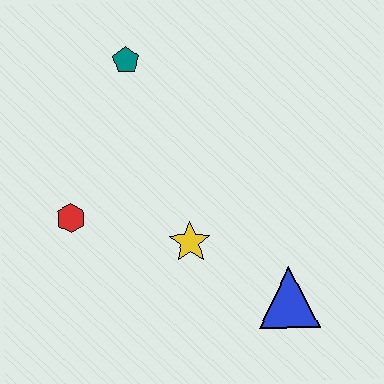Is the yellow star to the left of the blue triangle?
Yes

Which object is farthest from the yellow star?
The teal pentagon is farthest from the yellow star.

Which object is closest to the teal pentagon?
The red hexagon is closest to the teal pentagon.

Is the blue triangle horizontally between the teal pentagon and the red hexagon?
No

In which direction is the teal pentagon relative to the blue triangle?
The teal pentagon is above the blue triangle.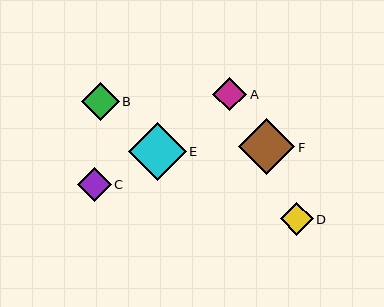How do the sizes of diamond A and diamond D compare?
Diamond A and diamond D are approximately the same size.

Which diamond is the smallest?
Diamond D is the smallest with a size of approximately 33 pixels.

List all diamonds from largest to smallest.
From largest to smallest: E, F, B, A, C, D.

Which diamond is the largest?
Diamond E is the largest with a size of approximately 58 pixels.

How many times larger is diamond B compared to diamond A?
Diamond B is approximately 1.1 times the size of diamond A.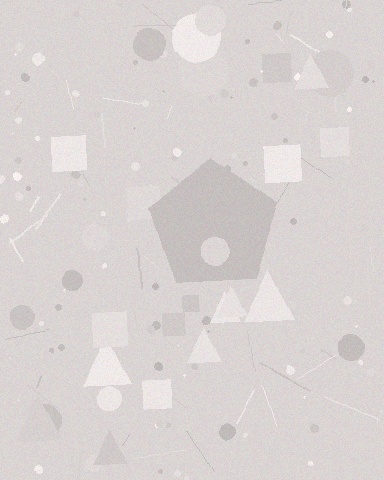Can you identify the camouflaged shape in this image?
The camouflaged shape is a pentagon.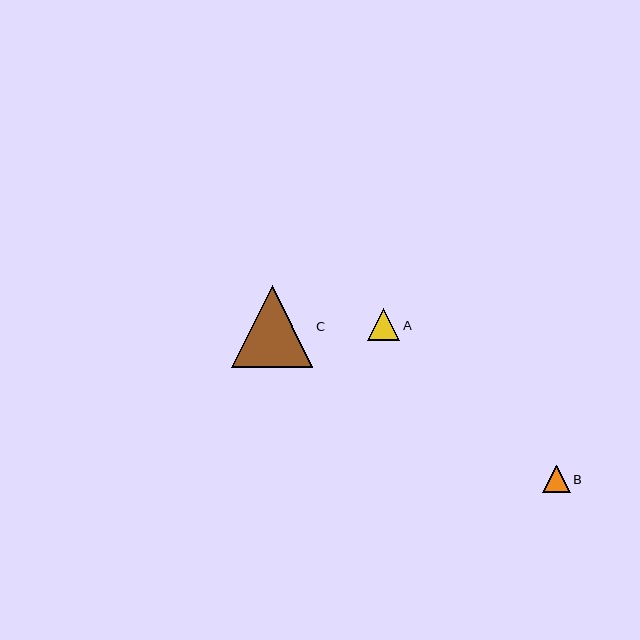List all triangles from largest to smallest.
From largest to smallest: C, A, B.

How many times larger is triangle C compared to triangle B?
Triangle C is approximately 3.0 times the size of triangle B.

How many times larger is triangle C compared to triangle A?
Triangle C is approximately 2.6 times the size of triangle A.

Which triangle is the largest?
Triangle C is the largest with a size of approximately 82 pixels.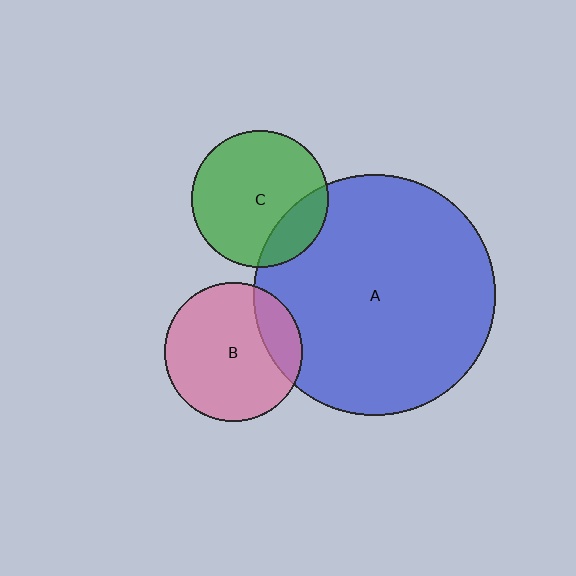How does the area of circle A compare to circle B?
Approximately 3.1 times.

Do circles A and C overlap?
Yes.